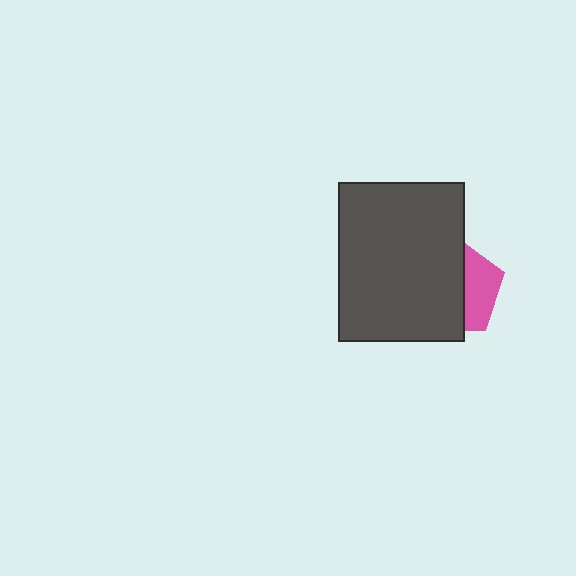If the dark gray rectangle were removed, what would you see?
You would see the complete pink pentagon.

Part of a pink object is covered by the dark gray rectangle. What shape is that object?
It is a pentagon.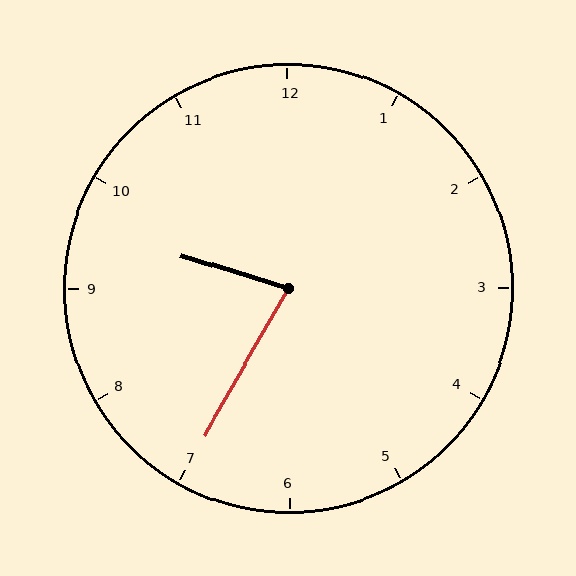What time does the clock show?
9:35.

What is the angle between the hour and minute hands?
Approximately 78 degrees.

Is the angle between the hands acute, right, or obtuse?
It is acute.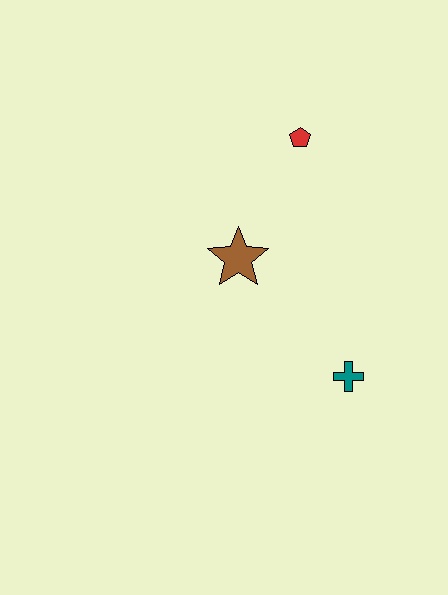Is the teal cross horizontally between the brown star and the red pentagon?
No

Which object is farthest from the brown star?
The teal cross is farthest from the brown star.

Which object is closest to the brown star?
The red pentagon is closest to the brown star.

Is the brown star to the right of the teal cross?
No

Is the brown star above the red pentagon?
No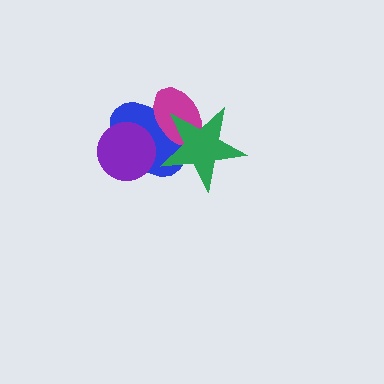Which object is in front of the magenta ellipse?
The green star is in front of the magenta ellipse.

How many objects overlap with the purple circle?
1 object overlaps with the purple circle.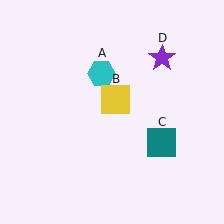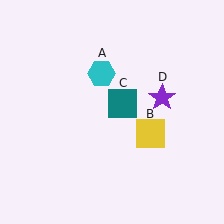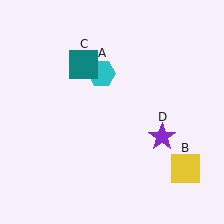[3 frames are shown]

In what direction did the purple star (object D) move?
The purple star (object D) moved down.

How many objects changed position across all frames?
3 objects changed position: yellow square (object B), teal square (object C), purple star (object D).